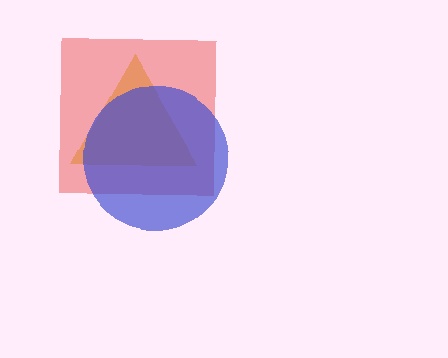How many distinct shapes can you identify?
There are 3 distinct shapes: a yellow triangle, a red square, a blue circle.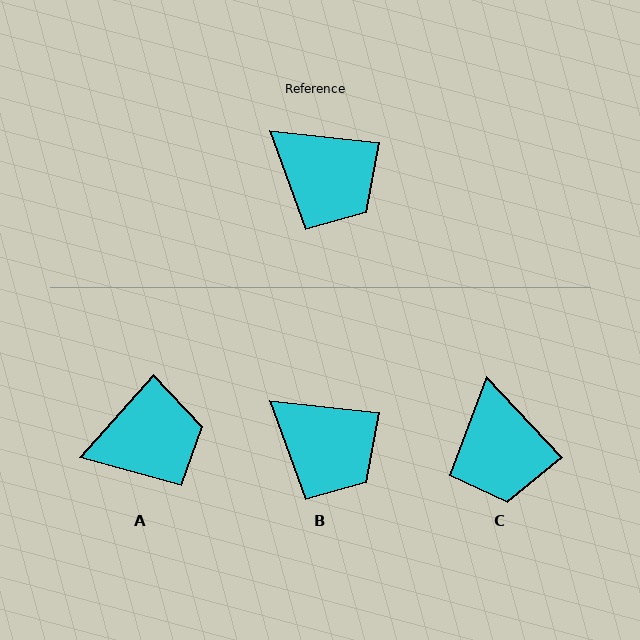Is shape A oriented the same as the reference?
No, it is off by about 55 degrees.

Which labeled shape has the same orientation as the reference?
B.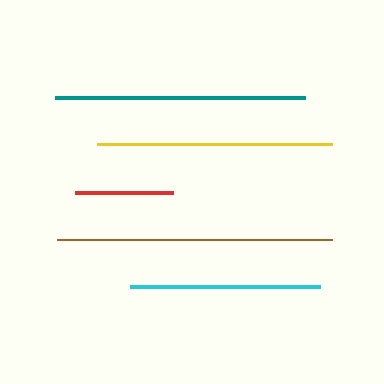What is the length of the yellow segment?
The yellow segment is approximately 235 pixels long.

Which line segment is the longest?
The brown line is the longest at approximately 275 pixels.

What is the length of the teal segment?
The teal segment is approximately 250 pixels long.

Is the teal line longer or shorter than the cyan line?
The teal line is longer than the cyan line.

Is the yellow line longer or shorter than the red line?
The yellow line is longer than the red line.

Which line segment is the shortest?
The red line is the shortest at approximately 98 pixels.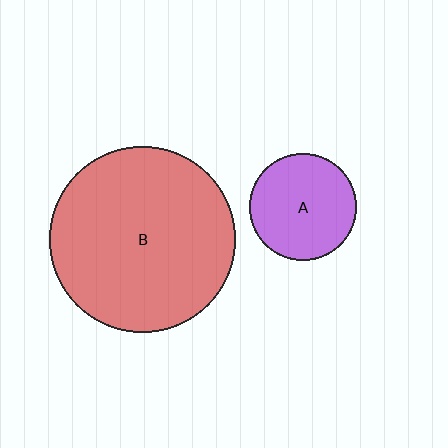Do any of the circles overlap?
No, none of the circles overlap.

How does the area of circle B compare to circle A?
Approximately 3.0 times.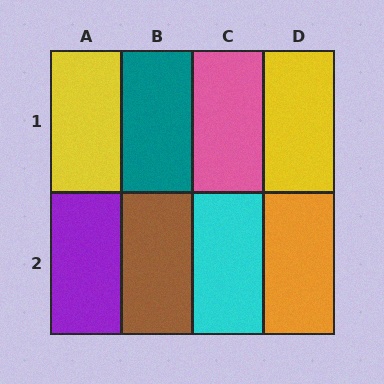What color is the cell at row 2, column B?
Brown.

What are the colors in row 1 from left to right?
Yellow, teal, pink, yellow.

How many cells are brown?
1 cell is brown.